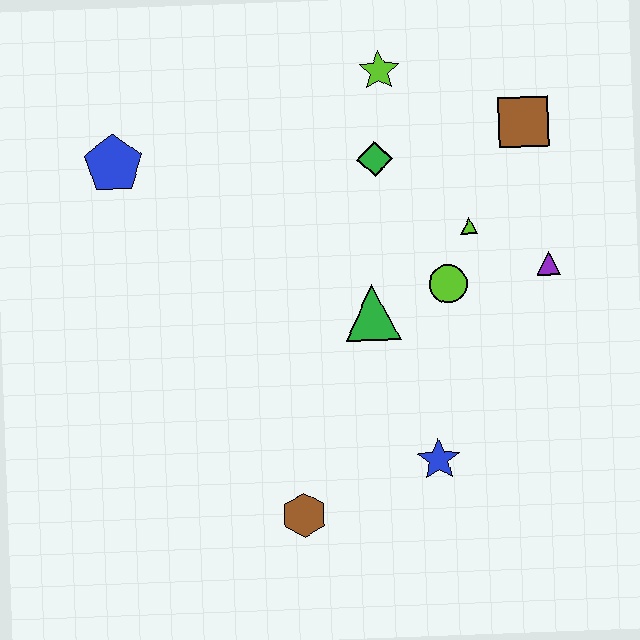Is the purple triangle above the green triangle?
Yes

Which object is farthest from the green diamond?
The brown hexagon is farthest from the green diamond.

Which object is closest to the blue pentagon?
The green diamond is closest to the blue pentagon.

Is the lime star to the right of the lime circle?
No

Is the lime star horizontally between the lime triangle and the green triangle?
Yes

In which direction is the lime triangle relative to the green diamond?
The lime triangle is to the right of the green diamond.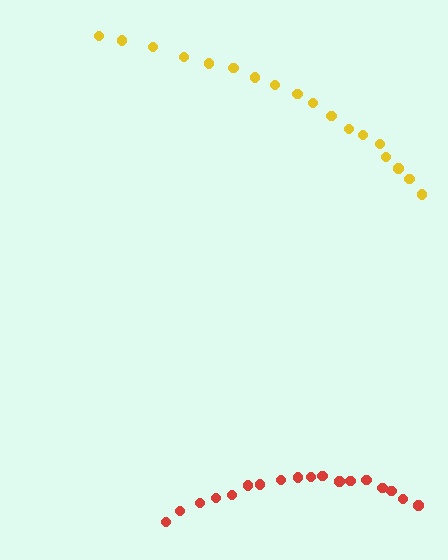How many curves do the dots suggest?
There are 2 distinct paths.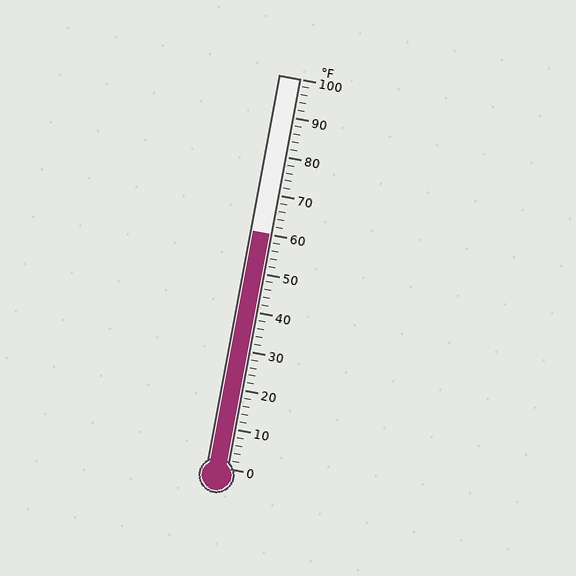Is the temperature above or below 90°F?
The temperature is below 90°F.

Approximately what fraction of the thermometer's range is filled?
The thermometer is filled to approximately 60% of its range.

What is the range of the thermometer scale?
The thermometer scale ranges from 0°F to 100°F.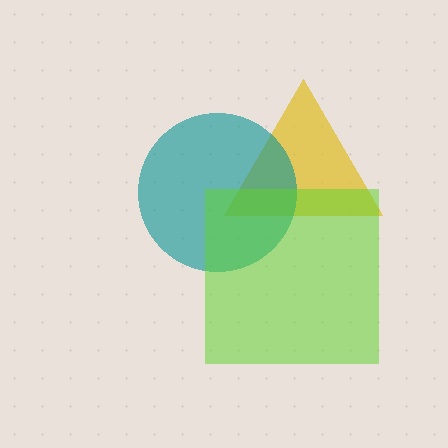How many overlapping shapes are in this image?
There are 3 overlapping shapes in the image.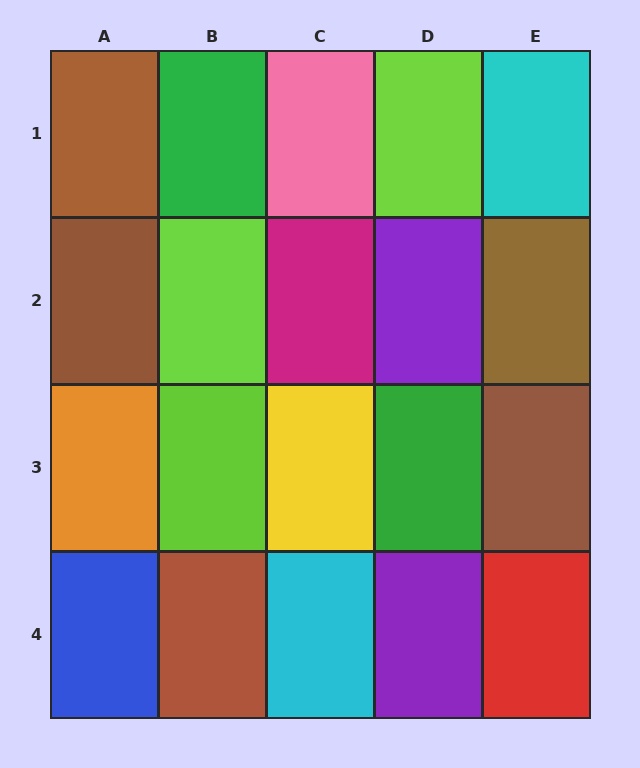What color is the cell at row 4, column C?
Cyan.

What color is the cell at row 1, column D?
Lime.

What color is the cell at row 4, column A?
Blue.